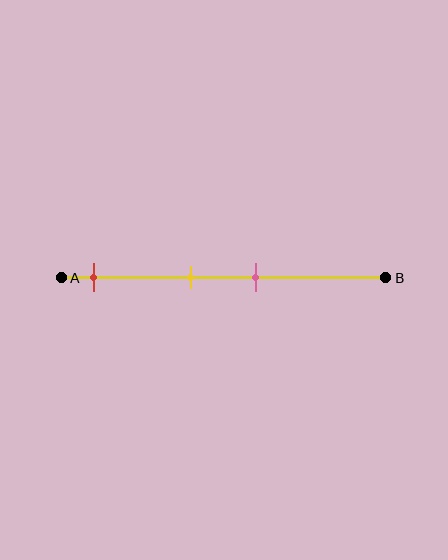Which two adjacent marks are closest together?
The yellow and pink marks are the closest adjacent pair.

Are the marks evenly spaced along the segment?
No, the marks are not evenly spaced.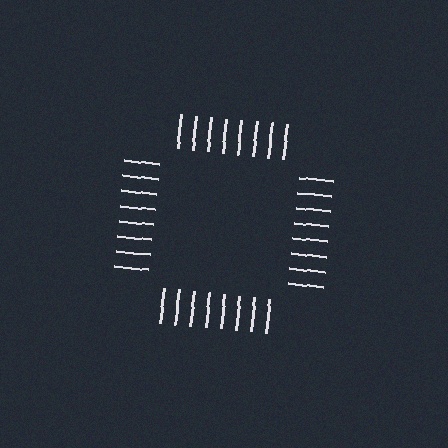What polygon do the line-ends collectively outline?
An illusory square — the line segments terminate on its edges but no continuous stroke is drawn.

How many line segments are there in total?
32 — 8 along each of the 4 edges.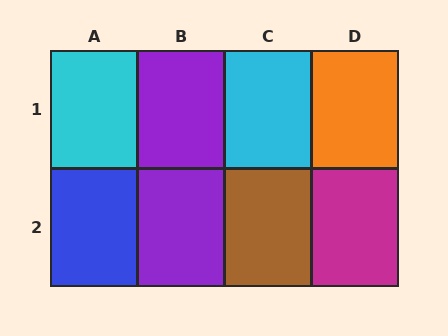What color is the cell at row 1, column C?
Cyan.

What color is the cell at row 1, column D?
Orange.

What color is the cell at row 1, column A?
Cyan.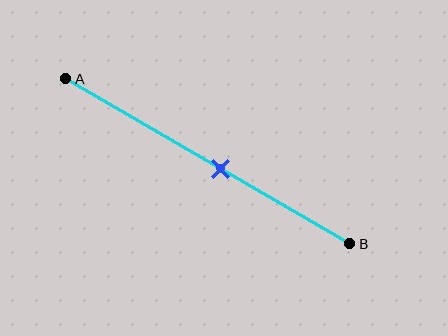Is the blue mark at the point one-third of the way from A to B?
No, the mark is at about 55% from A, not at the 33% one-third point.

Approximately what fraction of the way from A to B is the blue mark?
The blue mark is approximately 55% of the way from A to B.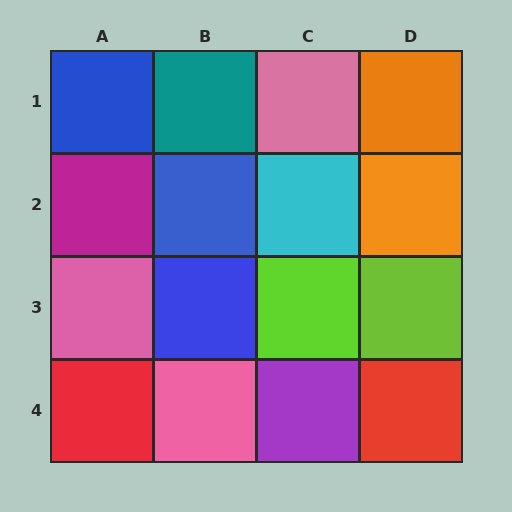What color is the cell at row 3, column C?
Lime.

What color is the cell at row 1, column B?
Teal.